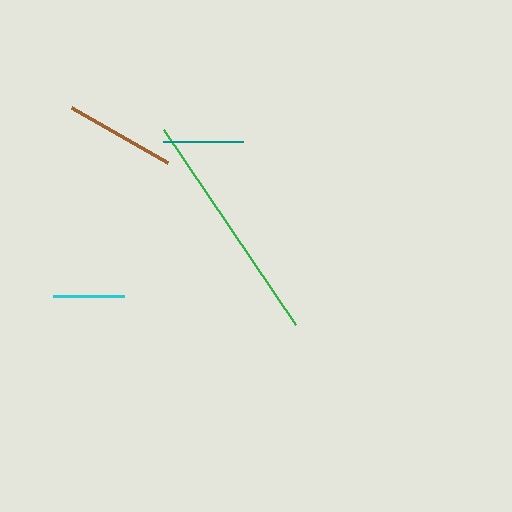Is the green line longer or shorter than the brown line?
The green line is longer than the brown line.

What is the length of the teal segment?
The teal segment is approximately 80 pixels long.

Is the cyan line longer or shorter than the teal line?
The teal line is longer than the cyan line.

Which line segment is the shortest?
The cyan line is the shortest at approximately 71 pixels.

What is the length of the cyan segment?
The cyan segment is approximately 71 pixels long.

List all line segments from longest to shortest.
From longest to shortest: green, brown, teal, cyan.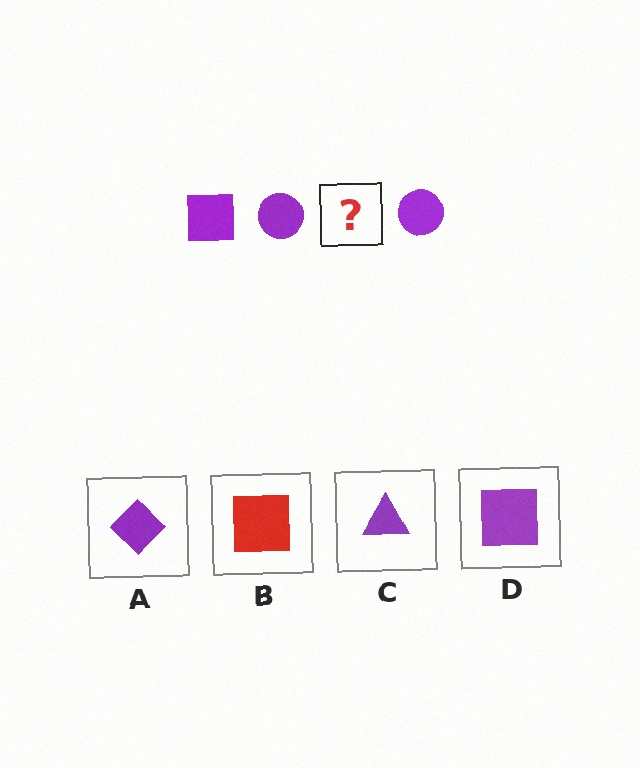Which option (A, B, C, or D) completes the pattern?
D.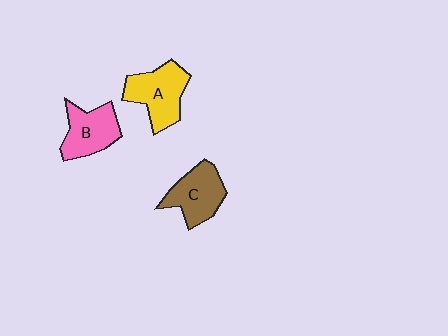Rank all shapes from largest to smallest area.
From largest to smallest: A (yellow), C (brown), B (pink).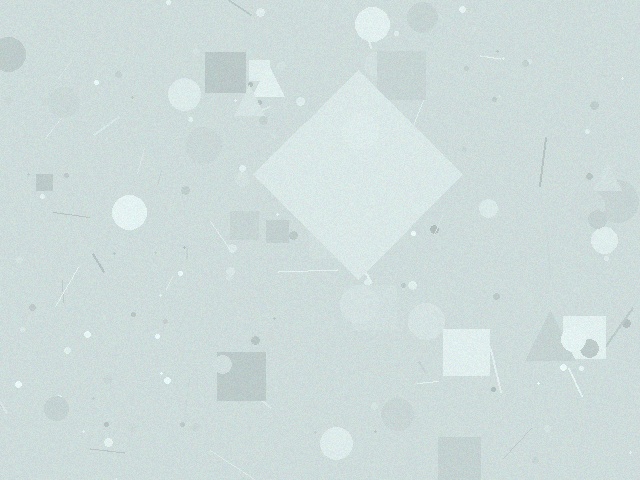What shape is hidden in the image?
A diamond is hidden in the image.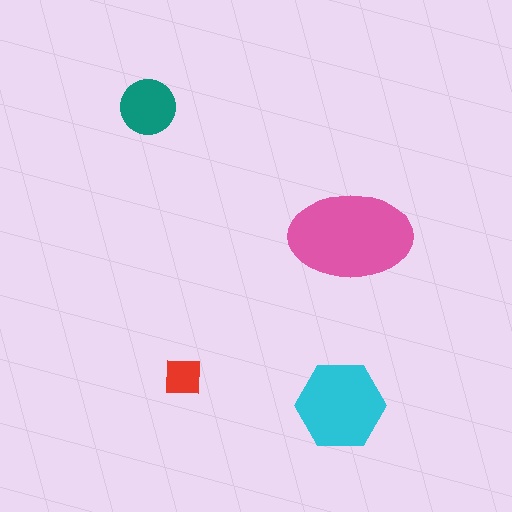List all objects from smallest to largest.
The red square, the teal circle, the cyan hexagon, the pink ellipse.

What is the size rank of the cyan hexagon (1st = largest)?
2nd.